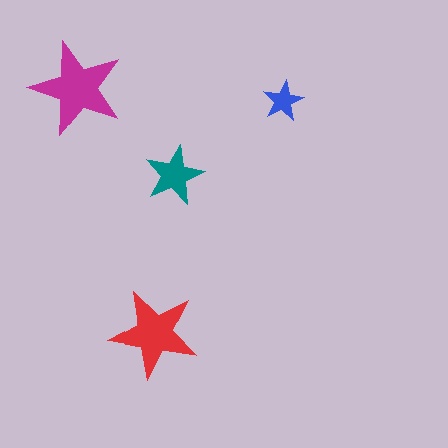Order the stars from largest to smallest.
the magenta one, the red one, the teal one, the blue one.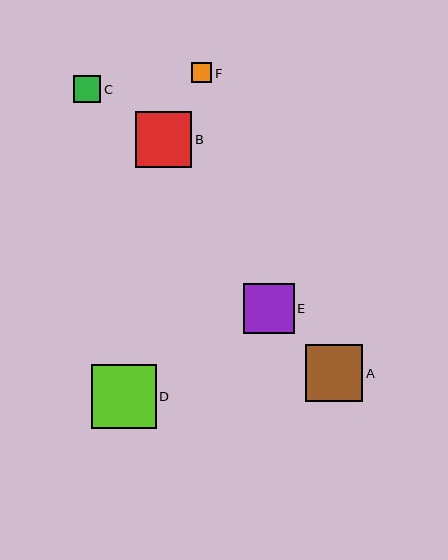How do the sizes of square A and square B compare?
Square A and square B are approximately the same size.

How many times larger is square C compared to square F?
Square C is approximately 1.3 times the size of square F.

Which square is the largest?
Square D is the largest with a size of approximately 64 pixels.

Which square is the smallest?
Square F is the smallest with a size of approximately 20 pixels.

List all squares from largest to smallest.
From largest to smallest: D, A, B, E, C, F.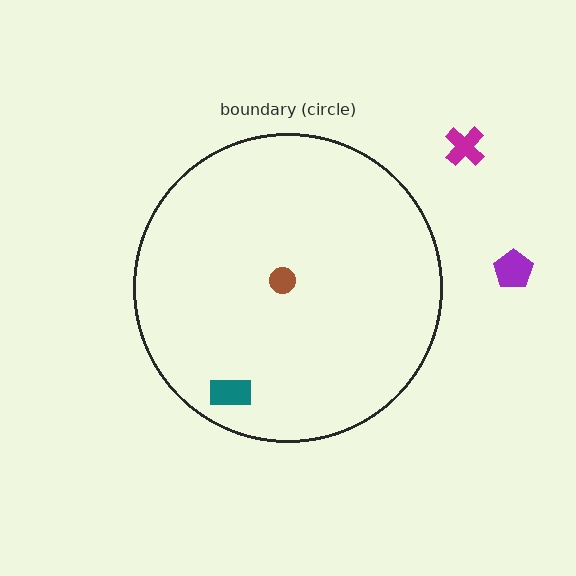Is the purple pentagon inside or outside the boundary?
Outside.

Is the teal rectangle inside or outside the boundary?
Inside.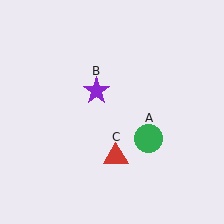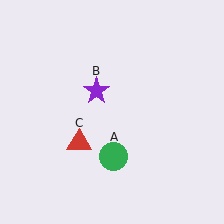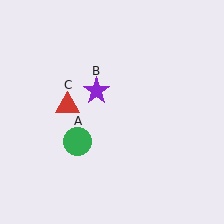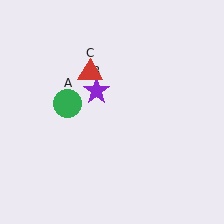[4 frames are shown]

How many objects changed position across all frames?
2 objects changed position: green circle (object A), red triangle (object C).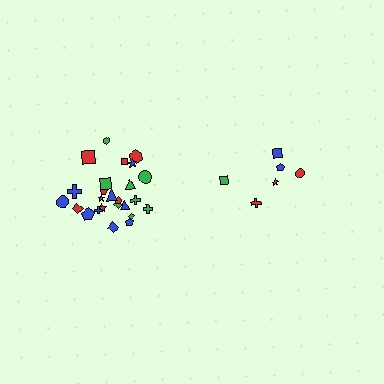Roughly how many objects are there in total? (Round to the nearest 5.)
Roughly 30 objects in total.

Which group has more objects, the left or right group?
The left group.